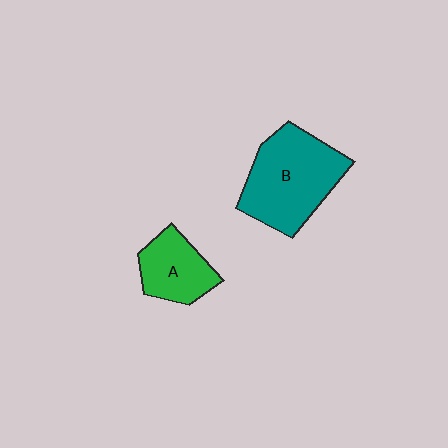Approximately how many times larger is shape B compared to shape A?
Approximately 1.8 times.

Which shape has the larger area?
Shape B (teal).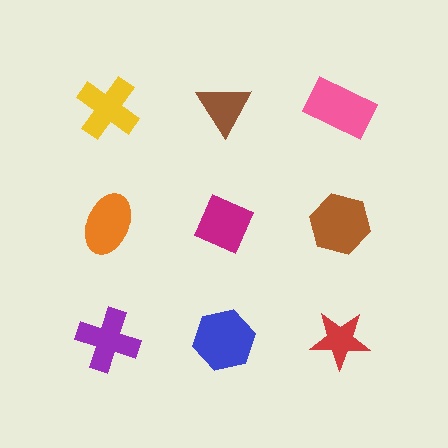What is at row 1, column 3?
A pink rectangle.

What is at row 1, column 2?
A brown triangle.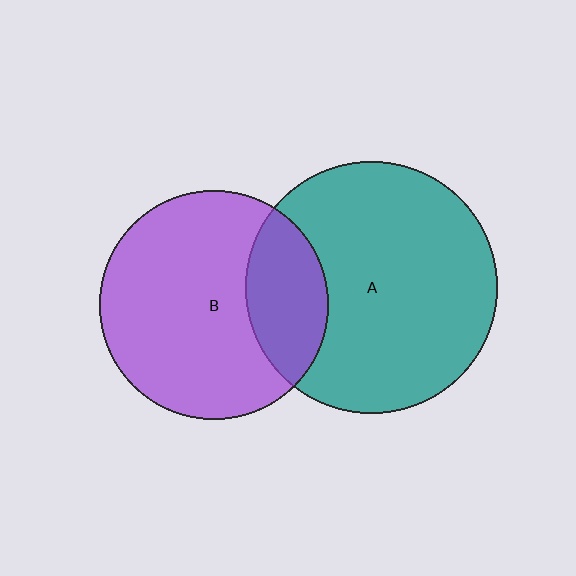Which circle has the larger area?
Circle A (teal).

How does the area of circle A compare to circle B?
Approximately 1.2 times.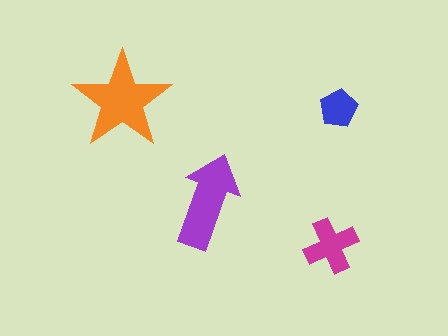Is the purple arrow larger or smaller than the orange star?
Smaller.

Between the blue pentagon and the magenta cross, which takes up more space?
The magenta cross.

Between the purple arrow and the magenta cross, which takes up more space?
The purple arrow.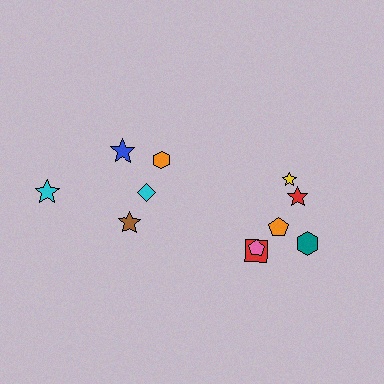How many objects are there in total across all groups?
There are 11 objects.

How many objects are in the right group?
There are 7 objects.